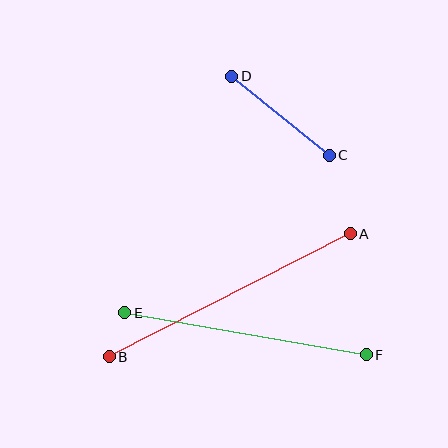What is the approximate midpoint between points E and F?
The midpoint is at approximately (245, 334) pixels.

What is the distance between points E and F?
The distance is approximately 245 pixels.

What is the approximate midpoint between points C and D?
The midpoint is at approximately (280, 116) pixels.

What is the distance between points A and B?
The distance is approximately 270 pixels.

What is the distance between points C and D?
The distance is approximately 125 pixels.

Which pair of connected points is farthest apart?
Points A and B are farthest apart.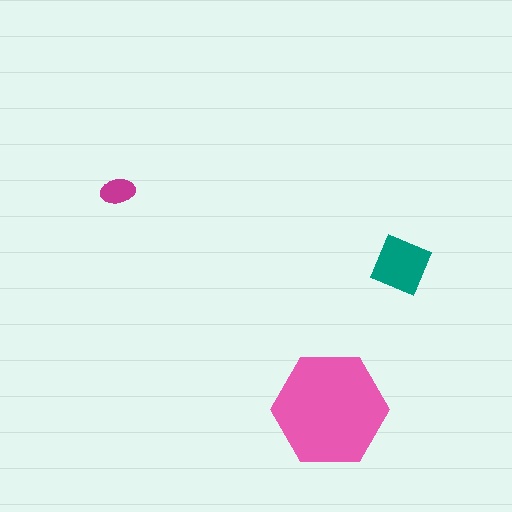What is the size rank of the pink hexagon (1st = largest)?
1st.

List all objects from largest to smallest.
The pink hexagon, the teal square, the magenta ellipse.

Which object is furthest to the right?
The teal square is rightmost.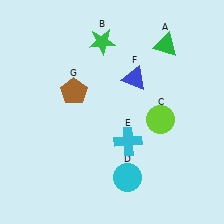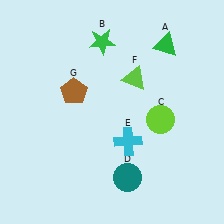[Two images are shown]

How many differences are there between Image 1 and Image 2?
There are 2 differences between the two images.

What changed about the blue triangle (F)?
In Image 1, F is blue. In Image 2, it changed to lime.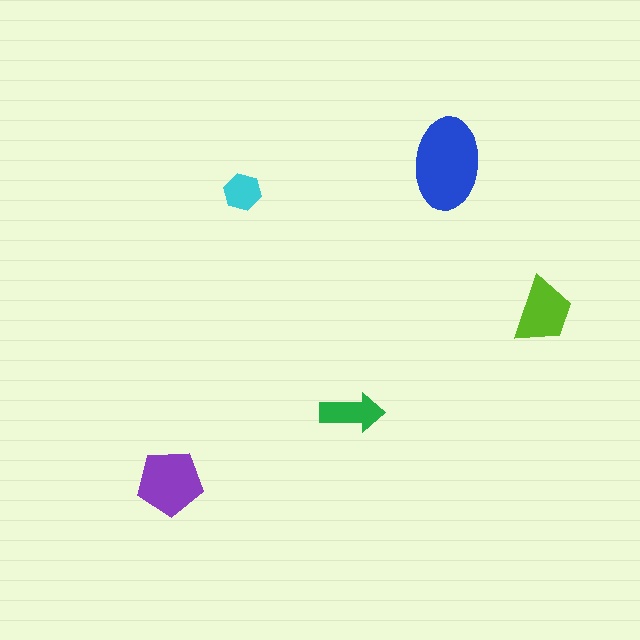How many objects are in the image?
There are 5 objects in the image.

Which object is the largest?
The blue ellipse.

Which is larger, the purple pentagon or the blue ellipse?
The blue ellipse.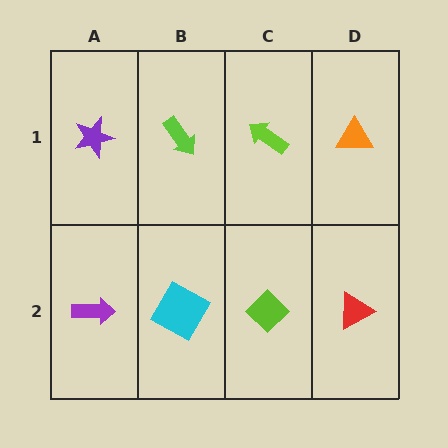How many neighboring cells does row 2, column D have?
2.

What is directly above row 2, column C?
A lime arrow.